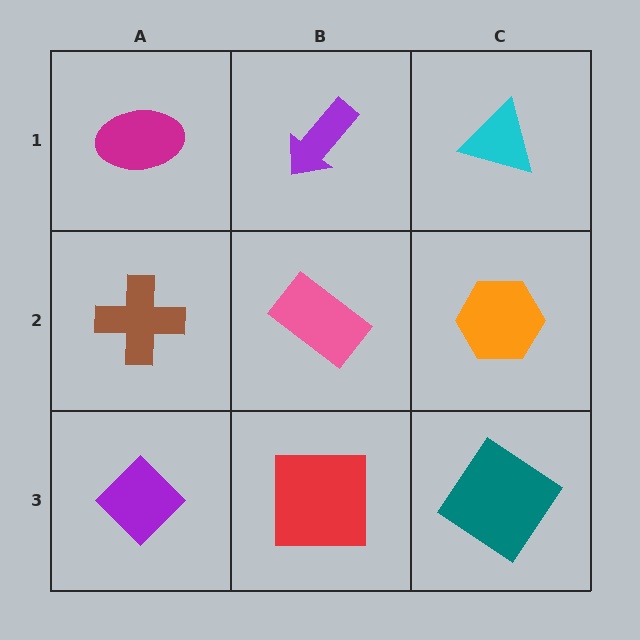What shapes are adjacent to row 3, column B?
A pink rectangle (row 2, column B), a purple diamond (row 3, column A), a teal diamond (row 3, column C).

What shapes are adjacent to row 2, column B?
A purple arrow (row 1, column B), a red square (row 3, column B), a brown cross (row 2, column A), an orange hexagon (row 2, column C).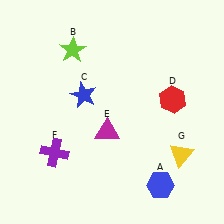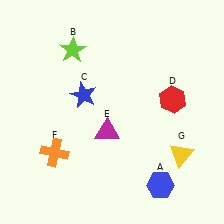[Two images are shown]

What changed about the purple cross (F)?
In Image 1, F is purple. In Image 2, it changed to orange.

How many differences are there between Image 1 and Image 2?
There is 1 difference between the two images.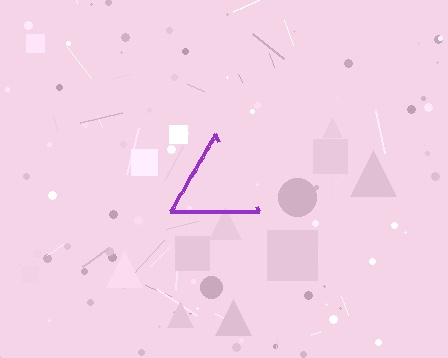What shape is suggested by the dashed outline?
The dashed outline suggests a triangle.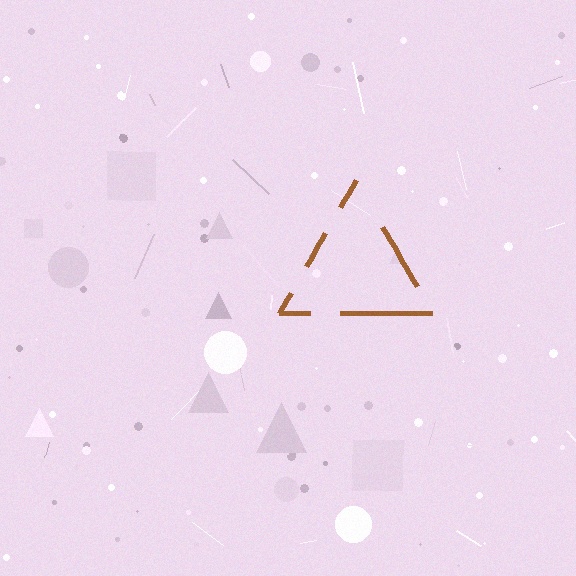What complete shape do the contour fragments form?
The contour fragments form a triangle.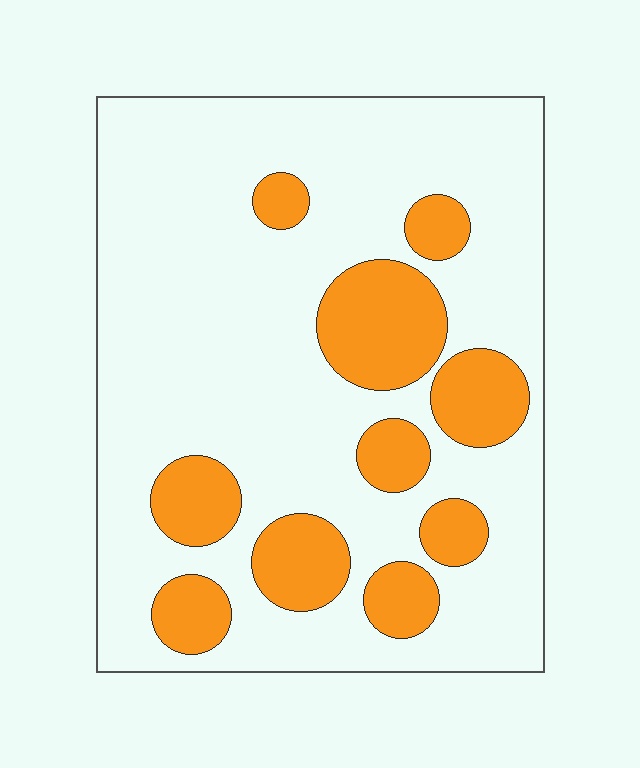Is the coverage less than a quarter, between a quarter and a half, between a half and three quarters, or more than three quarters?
Less than a quarter.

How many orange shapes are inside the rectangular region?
10.